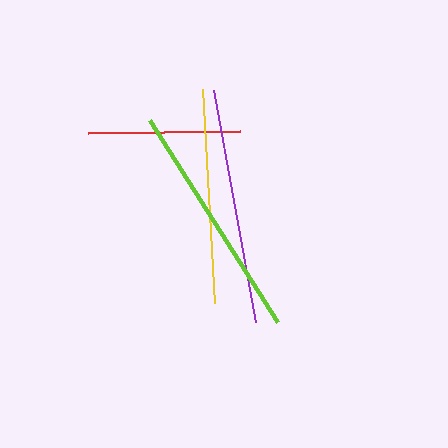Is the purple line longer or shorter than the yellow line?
The purple line is longer than the yellow line.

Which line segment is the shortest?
The red line is the shortest at approximately 152 pixels.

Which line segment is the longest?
The lime line is the longest at approximately 239 pixels.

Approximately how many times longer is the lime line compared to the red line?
The lime line is approximately 1.6 times the length of the red line.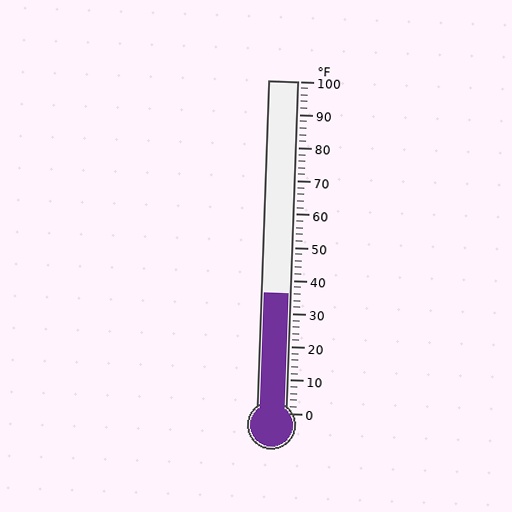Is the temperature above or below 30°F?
The temperature is above 30°F.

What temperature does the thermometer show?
The thermometer shows approximately 36°F.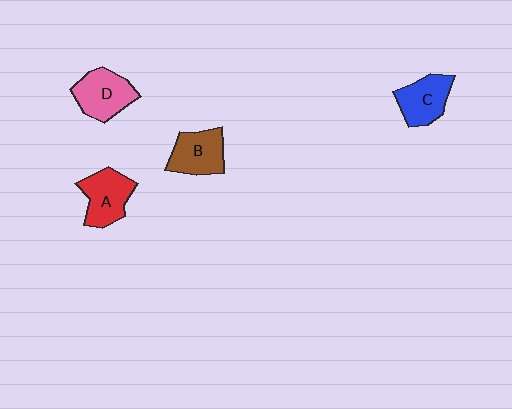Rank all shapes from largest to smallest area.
From largest to smallest: D (pink), A (red), B (brown), C (blue).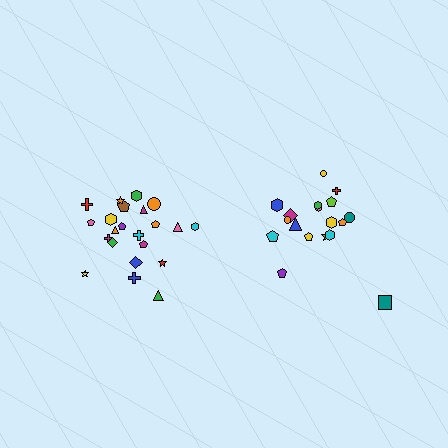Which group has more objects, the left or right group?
The left group.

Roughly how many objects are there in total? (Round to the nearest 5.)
Roughly 40 objects in total.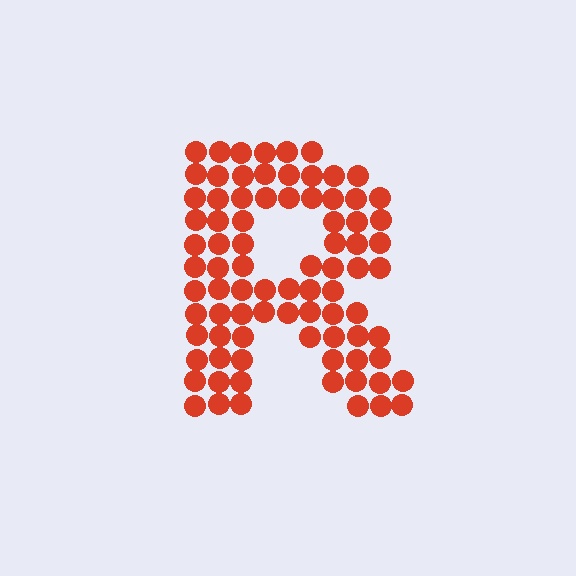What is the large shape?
The large shape is the letter R.